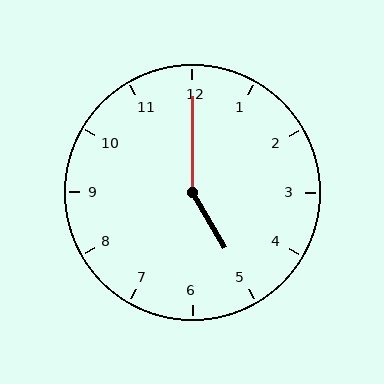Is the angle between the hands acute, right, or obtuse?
It is obtuse.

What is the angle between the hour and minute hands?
Approximately 150 degrees.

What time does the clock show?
5:00.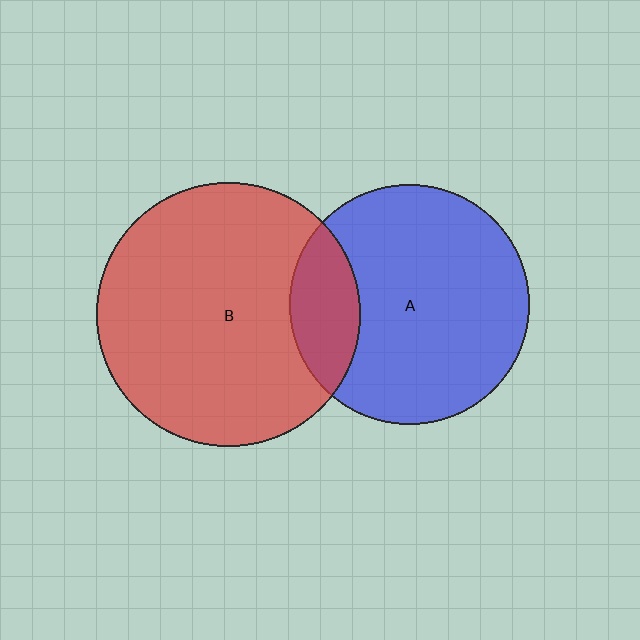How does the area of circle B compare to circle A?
Approximately 1.2 times.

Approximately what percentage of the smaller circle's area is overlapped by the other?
Approximately 20%.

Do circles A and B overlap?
Yes.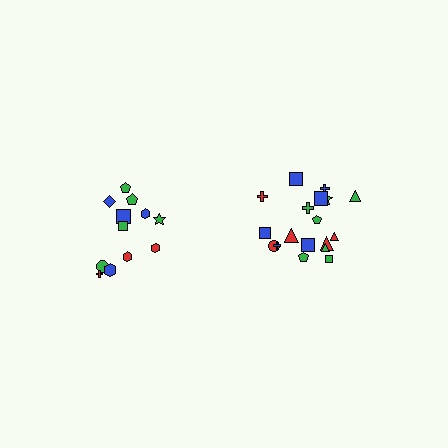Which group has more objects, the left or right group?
The right group.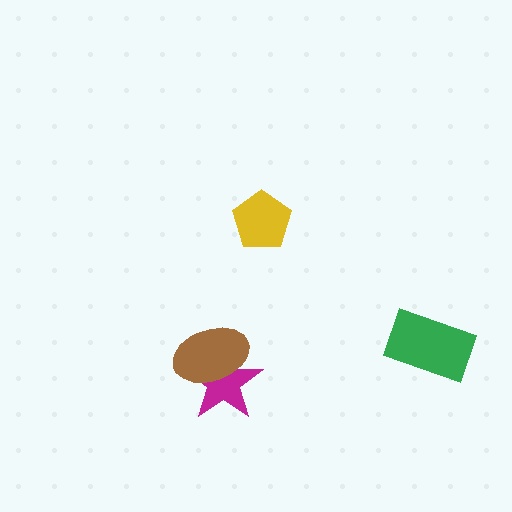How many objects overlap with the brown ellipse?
1 object overlaps with the brown ellipse.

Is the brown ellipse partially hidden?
No, no other shape covers it.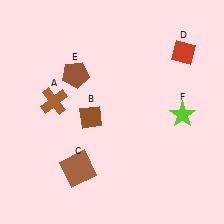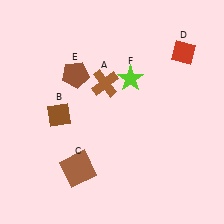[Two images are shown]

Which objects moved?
The objects that moved are: the brown cross (A), the brown diamond (B), the lime star (F).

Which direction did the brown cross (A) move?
The brown cross (A) moved right.